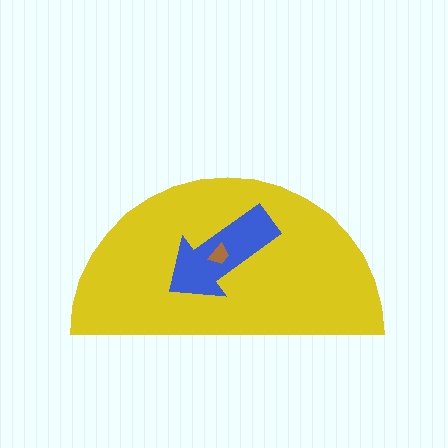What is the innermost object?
The brown trapezoid.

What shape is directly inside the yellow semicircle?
The blue arrow.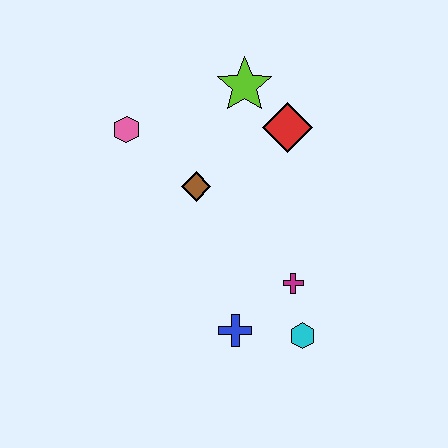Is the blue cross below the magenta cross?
Yes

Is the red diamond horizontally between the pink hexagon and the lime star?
No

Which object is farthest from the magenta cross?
The pink hexagon is farthest from the magenta cross.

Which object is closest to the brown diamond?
The pink hexagon is closest to the brown diamond.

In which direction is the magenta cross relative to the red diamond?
The magenta cross is below the red diamond.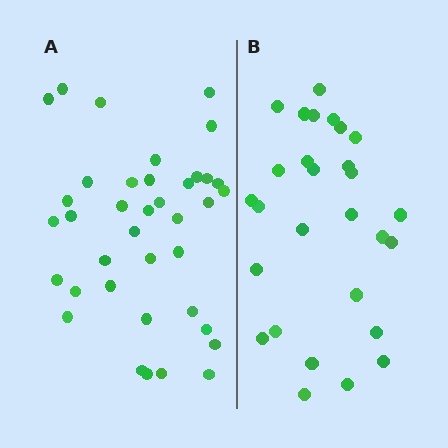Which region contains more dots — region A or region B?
Region A (the left region) has more dots.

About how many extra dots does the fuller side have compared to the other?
Region A has roughly 10 or so more dots than region B.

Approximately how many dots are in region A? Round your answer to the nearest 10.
About 40 dots. (The exact count is 38, which rounds to 40.)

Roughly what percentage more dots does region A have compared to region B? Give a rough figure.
About 35% more.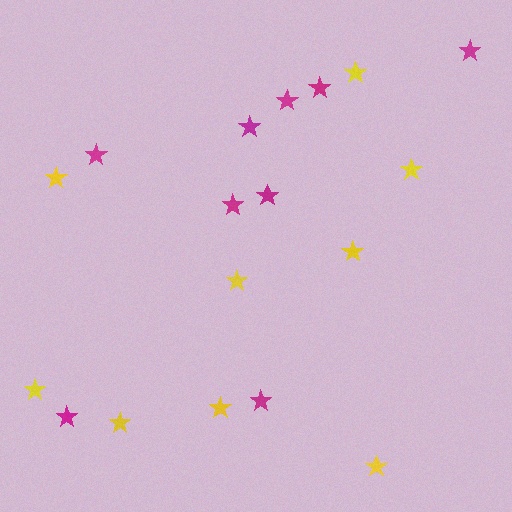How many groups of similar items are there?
There are 2 groups: one group of magenta stars (9) and one group of yellow stars (9).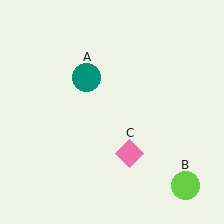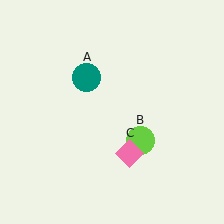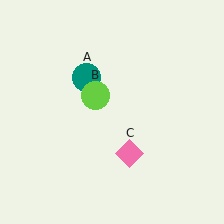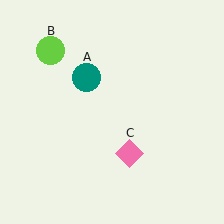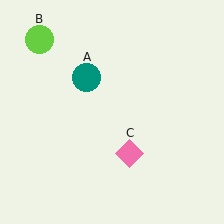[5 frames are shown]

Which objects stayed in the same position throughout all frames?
Teal circle (object A) and pink diamond (object C) remained stationary.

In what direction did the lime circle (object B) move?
The lime circle (object B) moved up and to the left.